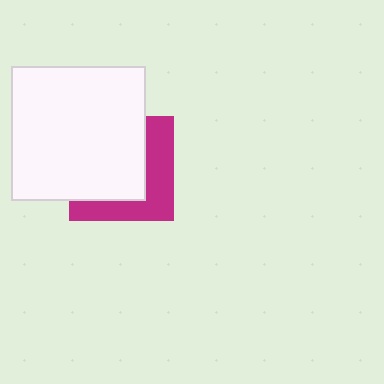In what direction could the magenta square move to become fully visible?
The magenta square could move toward the lower-right. That would shift it out from behind the white square entirely.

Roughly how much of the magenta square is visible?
A small part of it is visible (roughly 41%).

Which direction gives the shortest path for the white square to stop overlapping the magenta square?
Moving toward the upper-left gives the shortest separation.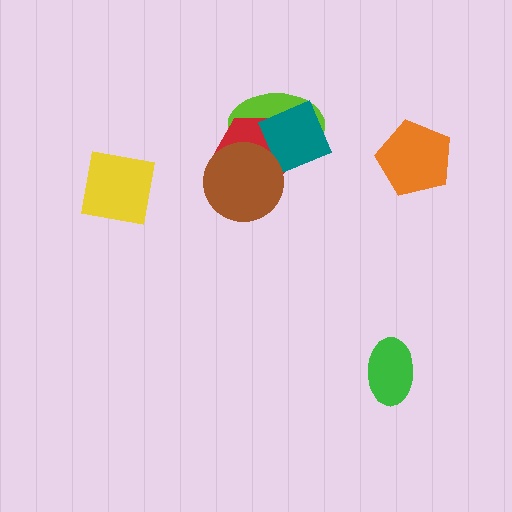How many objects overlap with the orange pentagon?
0 objects overlap with the orange pentagon.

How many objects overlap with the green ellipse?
0 objects overlap with the green ellipse.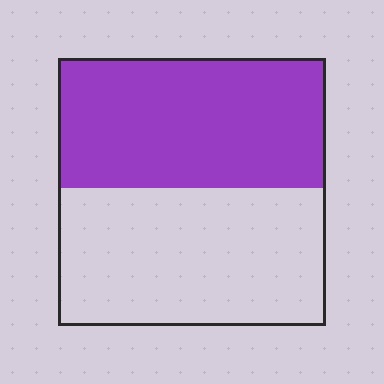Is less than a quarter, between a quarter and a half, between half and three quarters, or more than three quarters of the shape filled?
Between a quarter and a half.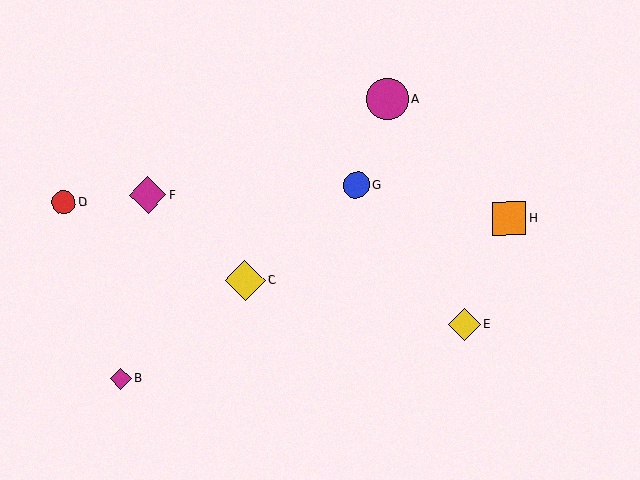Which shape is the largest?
The magenta circle (labeled A) is the largest.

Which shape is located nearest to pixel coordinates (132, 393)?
The magenta diamond (labeled B) at (121, 378) is nearest to that location.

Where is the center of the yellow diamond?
The center of the yellow diamond is at (245, 280).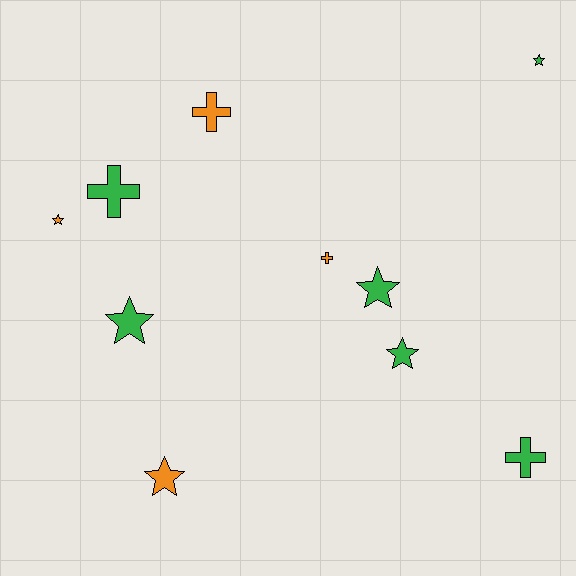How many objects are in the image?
There are 10 objects.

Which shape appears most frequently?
Star, with 6 objects.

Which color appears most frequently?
Green, with 6 objects.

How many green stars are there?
There are 4 green stars.